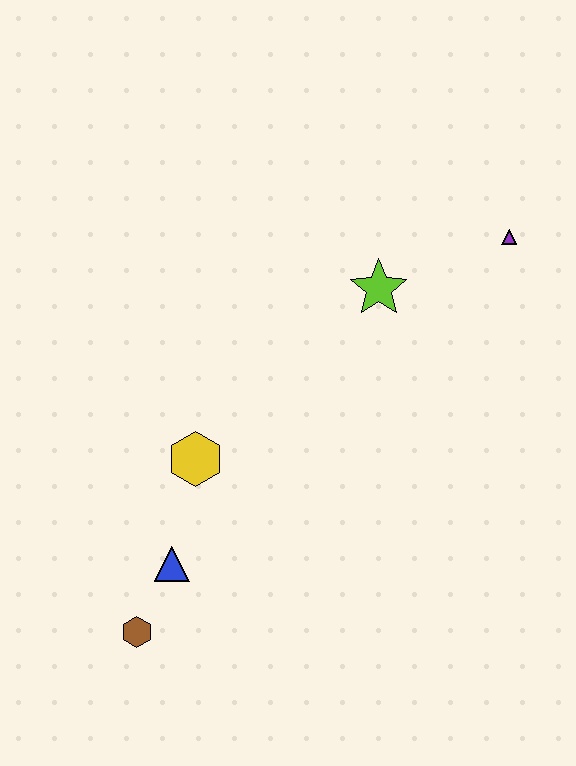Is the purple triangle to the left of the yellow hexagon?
No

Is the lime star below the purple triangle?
Yes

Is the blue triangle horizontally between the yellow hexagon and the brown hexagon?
Yes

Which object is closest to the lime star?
The purple triangle is closest to the lime star.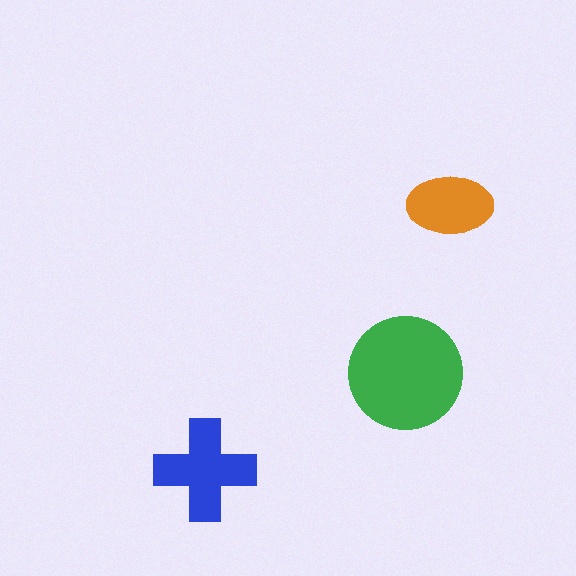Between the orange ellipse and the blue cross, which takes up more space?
The blue cross.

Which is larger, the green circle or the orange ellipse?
The green circle.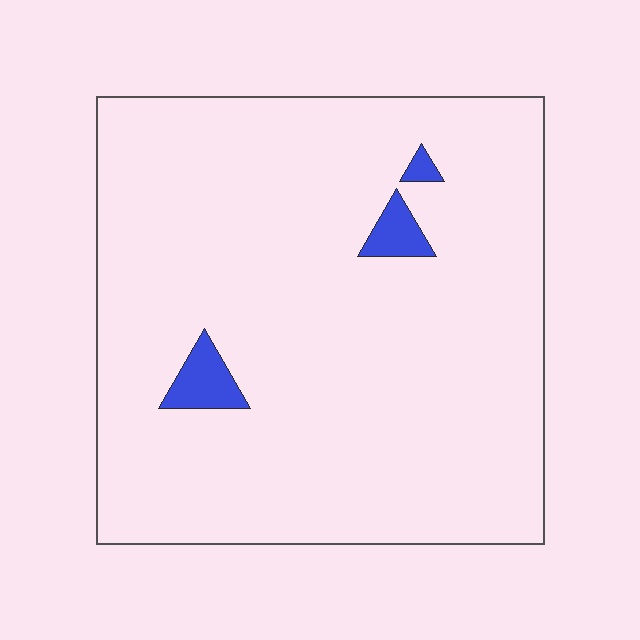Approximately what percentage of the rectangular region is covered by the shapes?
Approximately 5%.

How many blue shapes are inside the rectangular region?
3.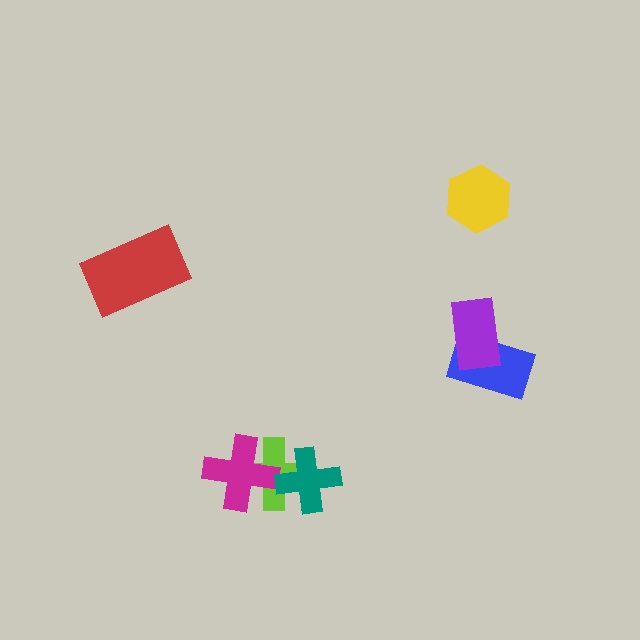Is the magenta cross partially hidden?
No, no other shape covers it.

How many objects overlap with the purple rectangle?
1 object overlaps with the purple rectangle.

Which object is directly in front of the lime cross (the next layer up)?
The magenta cross is directly in front of the lime cross.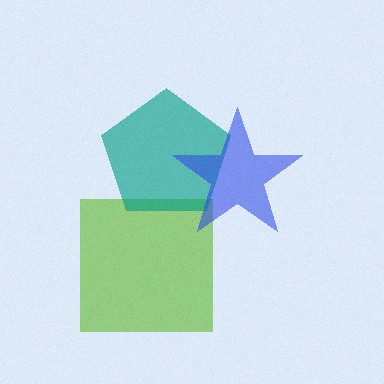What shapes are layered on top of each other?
The layered shapes are: a lime square, a teal pentagon, a blue star.